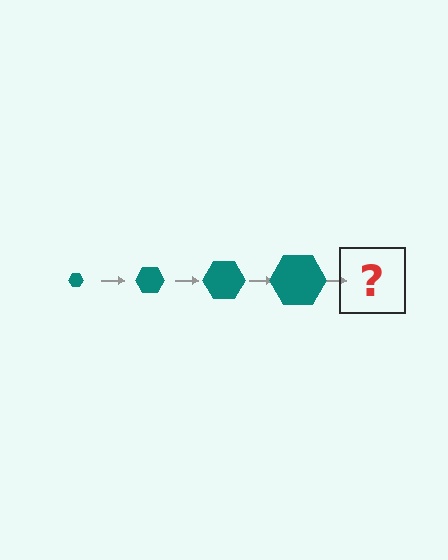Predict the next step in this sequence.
The next step is a teal hexagon, larger than the previous one.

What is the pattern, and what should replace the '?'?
The pattern is that the hexagon gets progressively larger each step. The '?' should be a teal hexagon, larger than the previous one.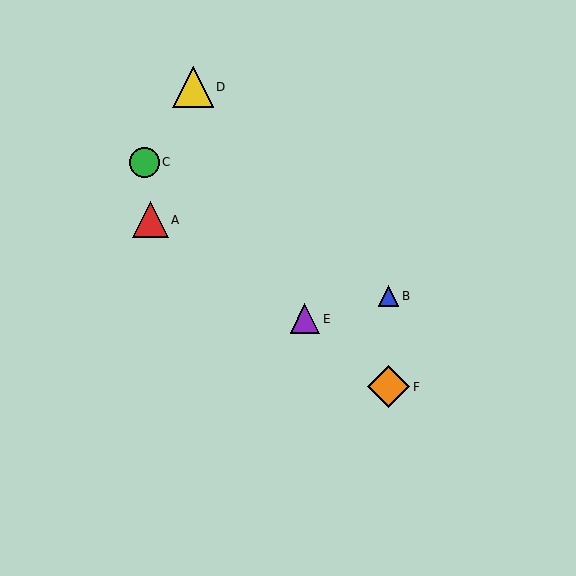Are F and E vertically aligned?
No, F is at x≈388 and E is at x≈305.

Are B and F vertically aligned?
Yes, both are at x≈388.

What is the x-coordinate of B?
Object B is at x≈388.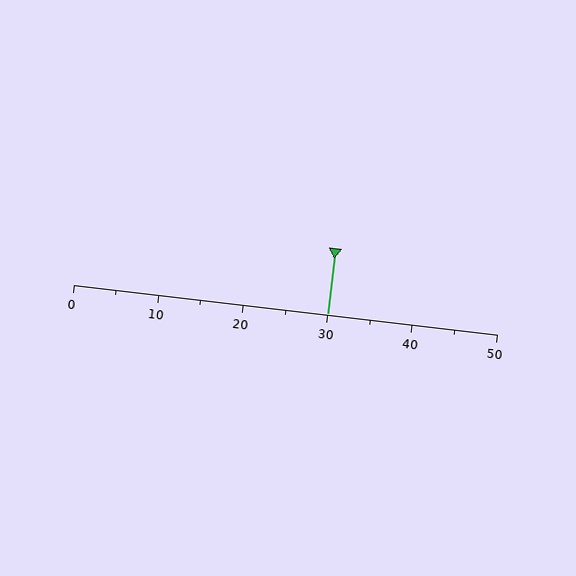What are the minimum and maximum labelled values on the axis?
The axis runs from 0 to 50.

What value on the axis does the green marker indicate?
The marker indicates approximately 30.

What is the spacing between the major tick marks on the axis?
The major ticks are spaced 10 apart.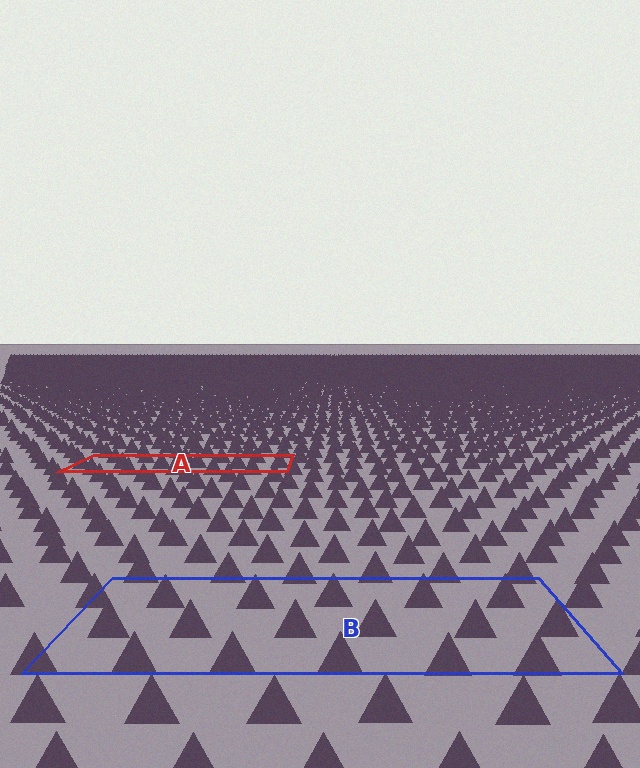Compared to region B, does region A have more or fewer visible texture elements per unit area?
Region A has more texture elements per unit area — they are packed more densely because it is farther away.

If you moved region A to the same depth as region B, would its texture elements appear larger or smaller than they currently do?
They would appear larger. At a closer depth, the same texture elements are projected at a bigger on-screen size.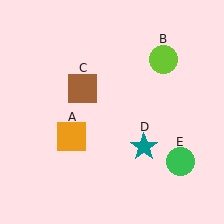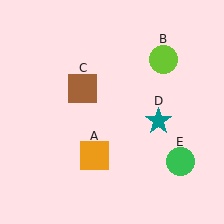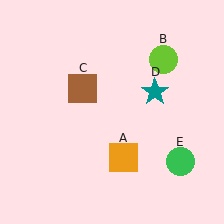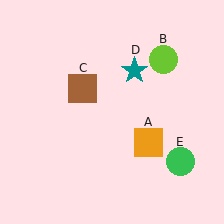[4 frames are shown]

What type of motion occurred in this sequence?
The orange square (object A), teal star (object D) rotated counterclockwise around the center of the scene.